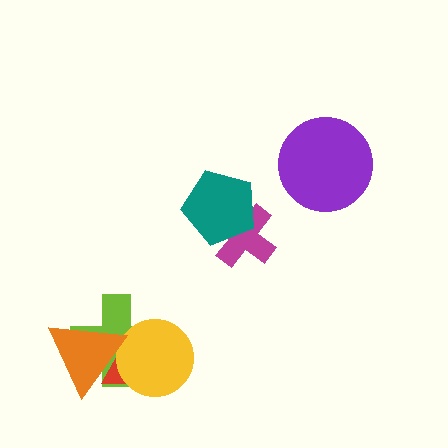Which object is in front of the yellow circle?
The orange triangle is in front of the yellow circle.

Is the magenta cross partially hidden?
Yes, it is partially covered by another shape.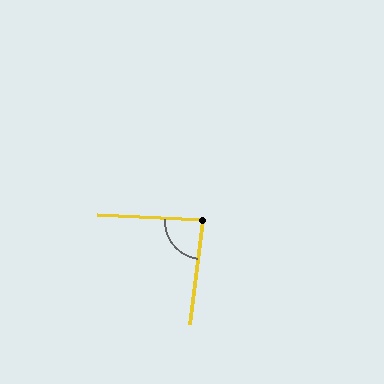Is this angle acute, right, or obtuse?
It is approximately a right angle.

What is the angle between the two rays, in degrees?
Approximately 86 degrees.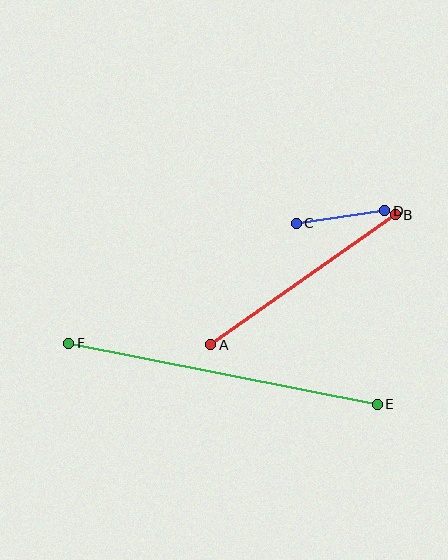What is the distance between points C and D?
The distance is approximately 89 pixels.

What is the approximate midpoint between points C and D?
The midpoint is at approximately (341, 217) pixels.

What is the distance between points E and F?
The distance is approximately 314 pixels.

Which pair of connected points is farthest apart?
Points E and F are farthest apart.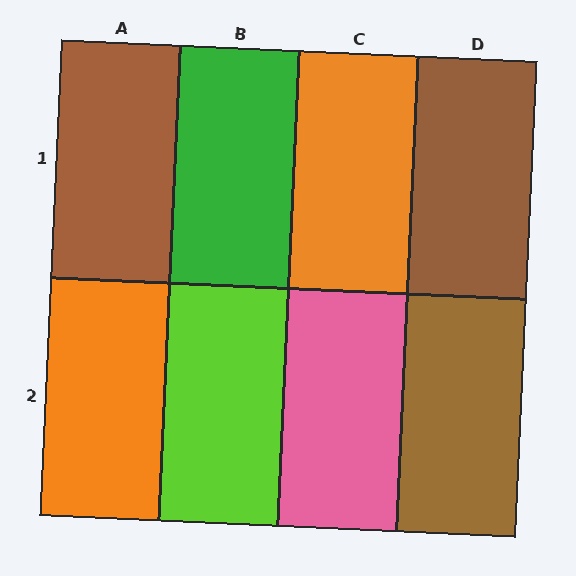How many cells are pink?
1 cell is pink.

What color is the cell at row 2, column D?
Brown.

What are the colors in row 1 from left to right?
Brown, green, orange, brown.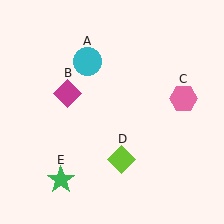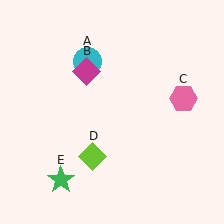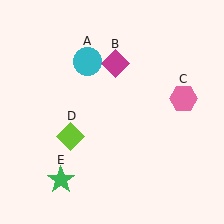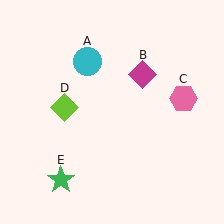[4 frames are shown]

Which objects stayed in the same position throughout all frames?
Cyan circle (object A) and pink hexagon (object C) and green star (object E) remained stationary.